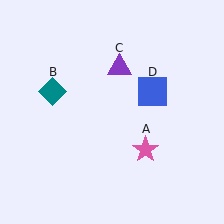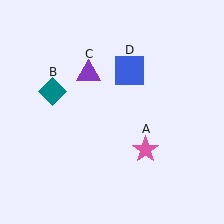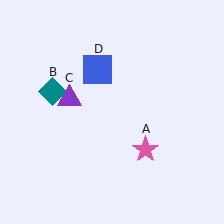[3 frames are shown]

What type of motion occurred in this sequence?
The purple triangle (object C), blue square (object D) rotated counterclockwise around the center of the scene.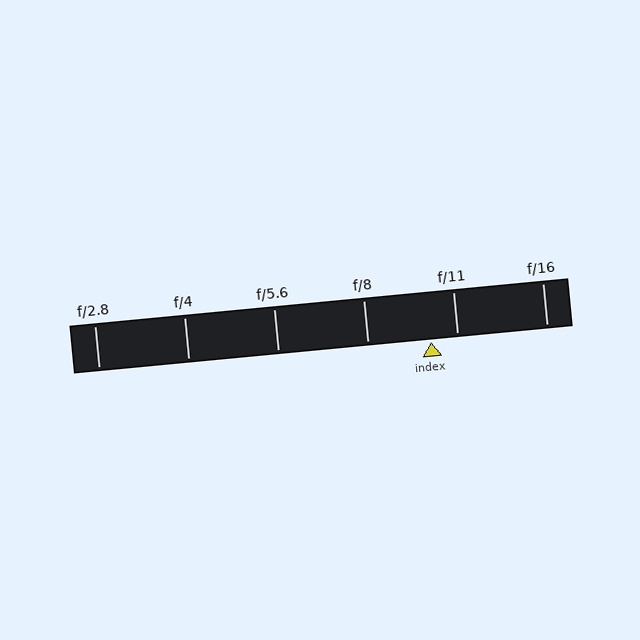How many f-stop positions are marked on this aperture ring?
There are 6 f-stop positions marked.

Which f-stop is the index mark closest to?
The index mark is closest to f/11.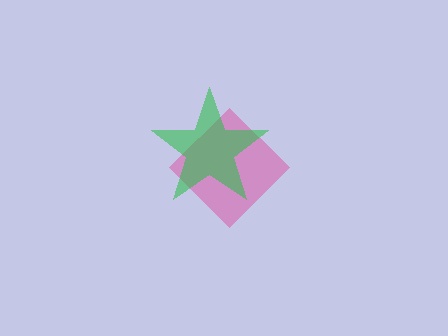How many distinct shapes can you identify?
There are 2 distinct shapes: a pink diamond, a green star.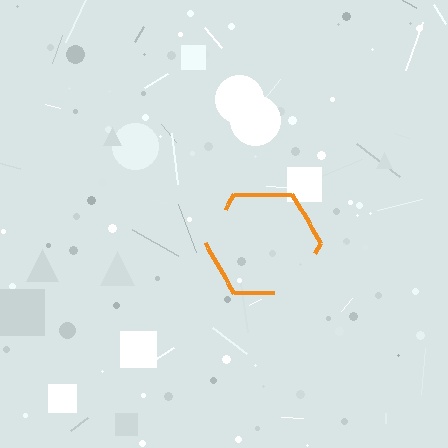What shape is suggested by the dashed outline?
The dashed outline suggests a hexagon.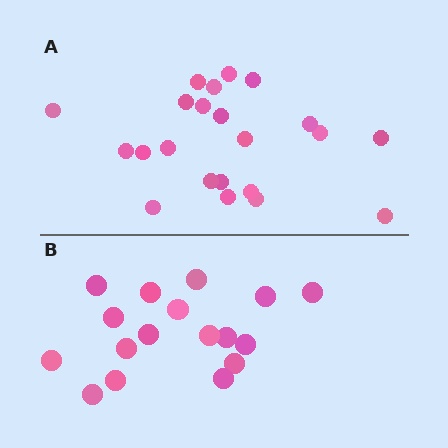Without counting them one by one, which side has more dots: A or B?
Region A (the top region) has more dots.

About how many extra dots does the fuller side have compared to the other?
Region A has about 5 more dots than region B.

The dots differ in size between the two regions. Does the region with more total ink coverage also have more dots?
No. Region B has more total ink coverage because its dots are larger, but region A actually contains more individual dots. Total area can be misleading — the number of items is what matters here.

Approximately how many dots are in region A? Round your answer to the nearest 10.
About 20 dots. (The exact count is 22, which rounds to 20.)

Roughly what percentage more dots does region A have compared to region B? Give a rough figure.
About 30% more.